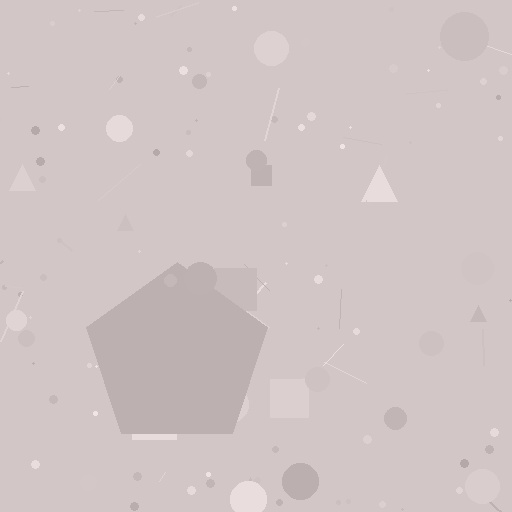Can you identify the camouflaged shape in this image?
The camouflaged shape is a pentagon.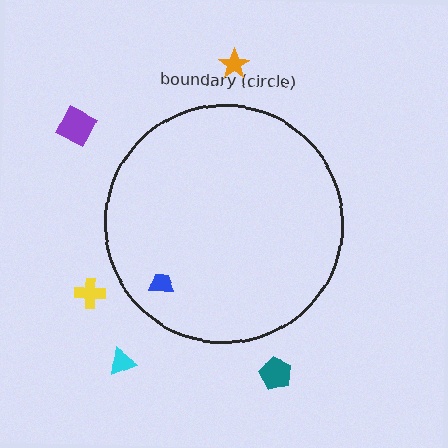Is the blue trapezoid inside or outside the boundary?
Inside.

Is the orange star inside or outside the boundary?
Outside.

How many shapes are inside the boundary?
1 inside, 5 outside.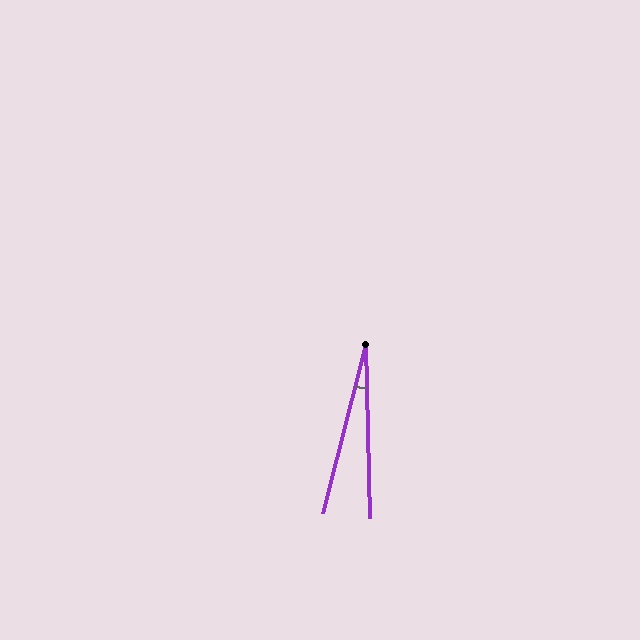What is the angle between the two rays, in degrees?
Approximately 16 degrees.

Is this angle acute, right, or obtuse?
It is acute.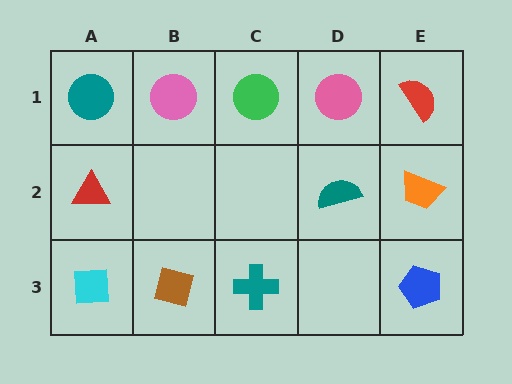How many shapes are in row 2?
3 shapes.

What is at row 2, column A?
A red triangle.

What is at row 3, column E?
A blue pentagon.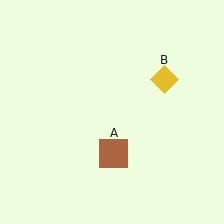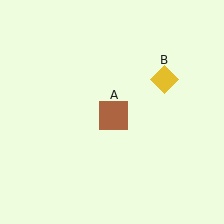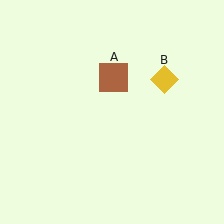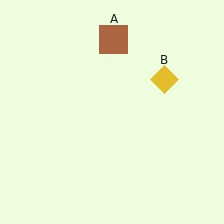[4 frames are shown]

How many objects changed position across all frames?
1 object changed position: brown square (object A).